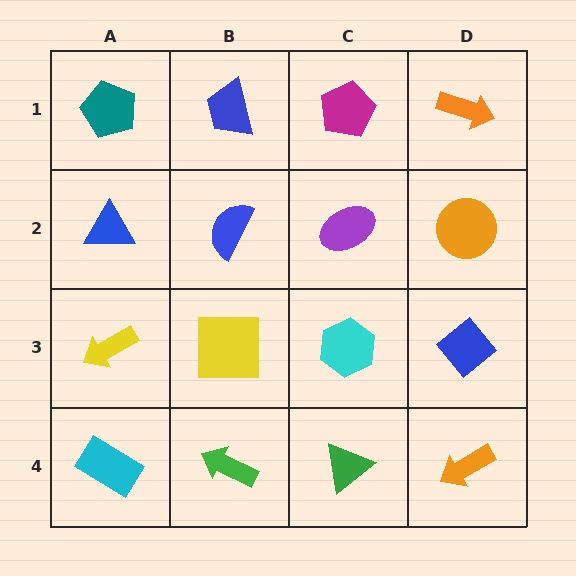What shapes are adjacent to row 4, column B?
A yellow square (row 3, column B), a cyan rectangle (row 4, column A), a green triangle (row 4, column C).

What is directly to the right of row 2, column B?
A purple ellipse.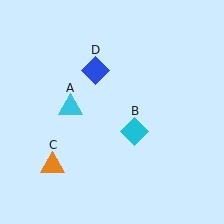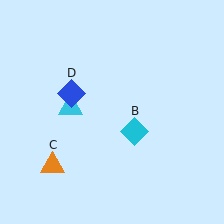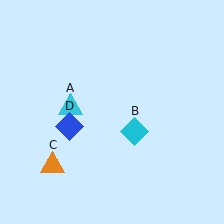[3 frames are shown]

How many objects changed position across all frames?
1 object changed position: blue diamond (object D).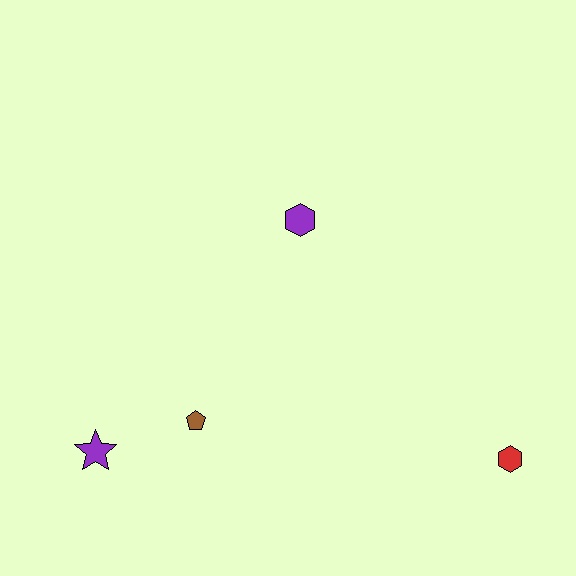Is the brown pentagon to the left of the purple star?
No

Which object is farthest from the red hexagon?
The purple star is farthest from the red hexagon.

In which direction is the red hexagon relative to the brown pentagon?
The red hexagon is to the right of the brown pentagon.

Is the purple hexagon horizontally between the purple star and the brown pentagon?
No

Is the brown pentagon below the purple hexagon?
Yes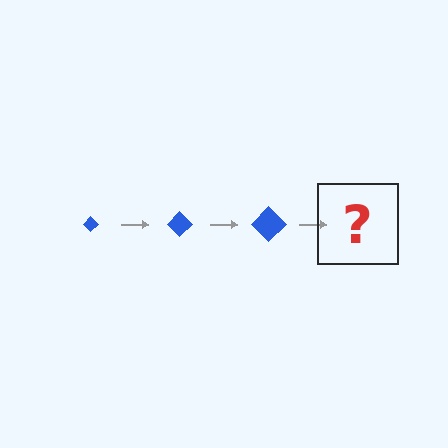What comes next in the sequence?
The next element should be a blue diamond, larger than the previous one.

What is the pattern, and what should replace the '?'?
The pattern is that the diamond gets progressively larger each step. The '?' should be a blue diamond, larger than the previous one.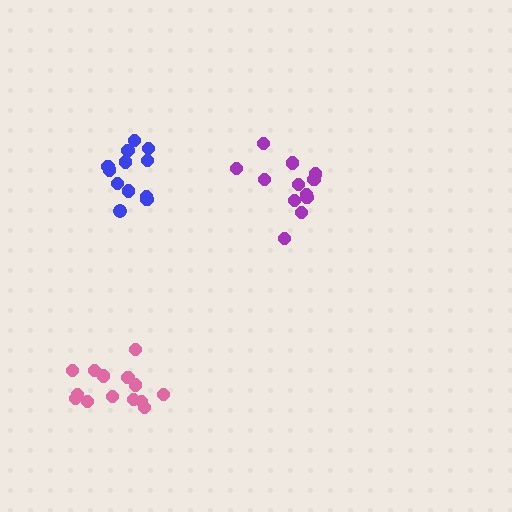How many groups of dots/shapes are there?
There are 3 groups.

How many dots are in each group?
Group 1: 12 dots, Group 2: 14 dots, Group 3: 12 dots (38 total).